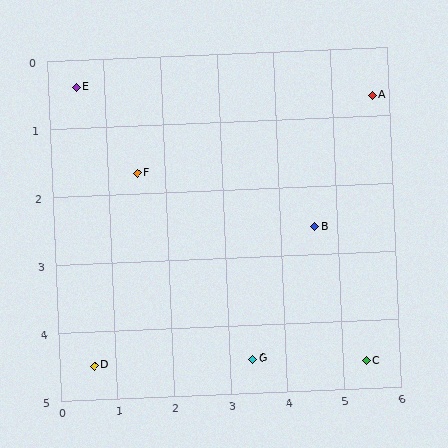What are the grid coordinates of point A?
Point A is at approximately (5.7, 0.7).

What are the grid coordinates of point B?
Point B is at approximately (4.6, 2.6).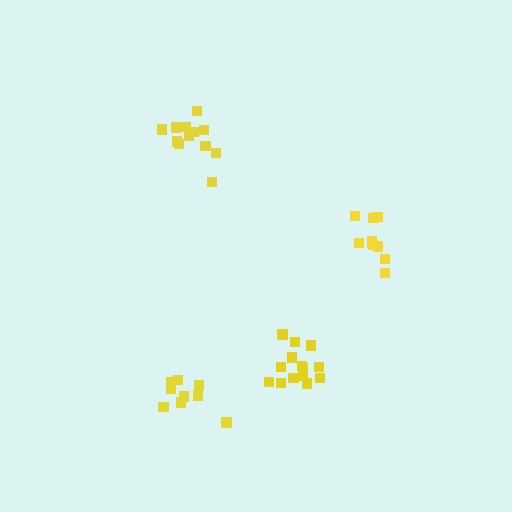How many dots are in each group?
Group 1: 9 dots, Group 2: 14 dots, Group 3: 10 dots, Group 4: 12 dots (45 total).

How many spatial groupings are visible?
There are 4 spatial groupings.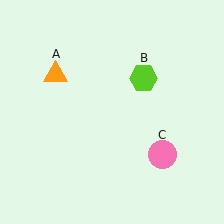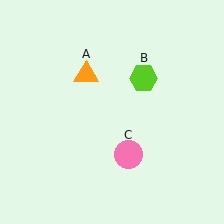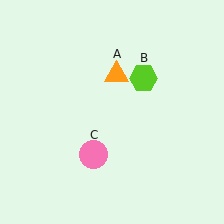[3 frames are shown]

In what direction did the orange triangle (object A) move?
The orange triangle (object A) moved right.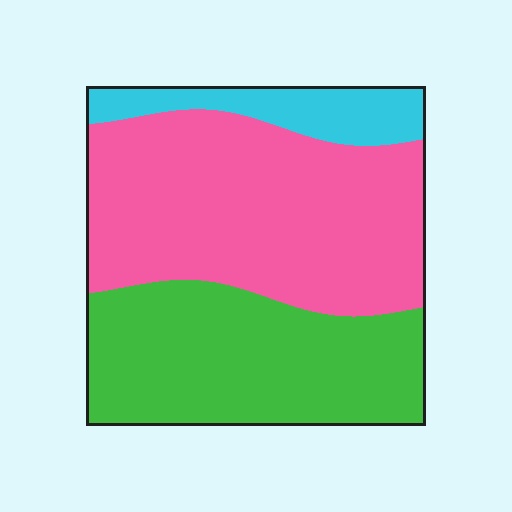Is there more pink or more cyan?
Pink.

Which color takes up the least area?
Cyan, at roughly 10%.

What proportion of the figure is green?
Green covers roughly 40% of the figure.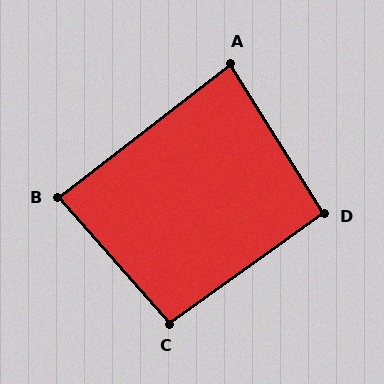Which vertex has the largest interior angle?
C, at approximately 96 degrees.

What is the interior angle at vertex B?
Approximately 86 degrees (approximately right).